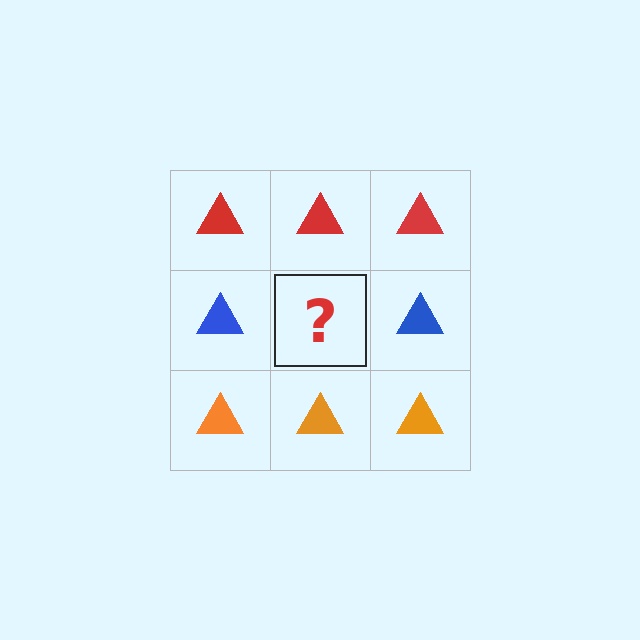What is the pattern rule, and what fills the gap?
The rule is that each row has a consistent color. The gap should be filled with a blue triangle.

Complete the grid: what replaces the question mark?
The question mark should be replaced with a blue triangle.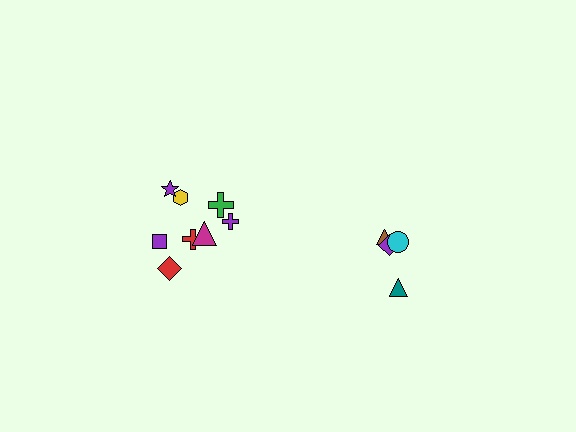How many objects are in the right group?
There are 4 objects.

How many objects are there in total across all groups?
There are 12 objects.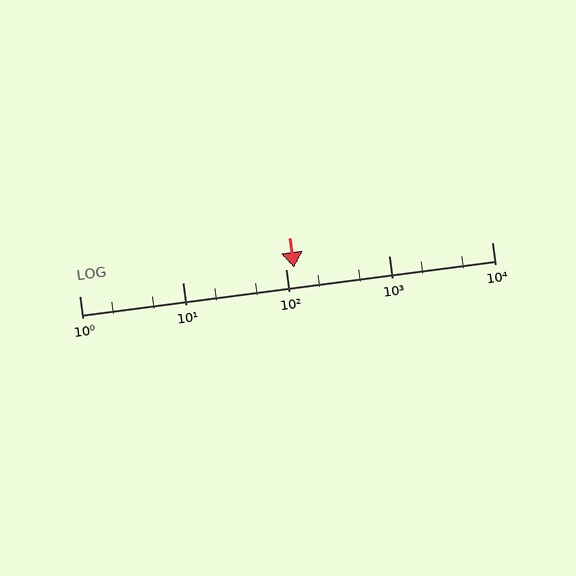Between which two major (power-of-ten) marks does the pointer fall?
The pointer is between 100 and 1000.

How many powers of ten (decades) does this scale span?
The scale spans 4 decades, from 1 to 10000.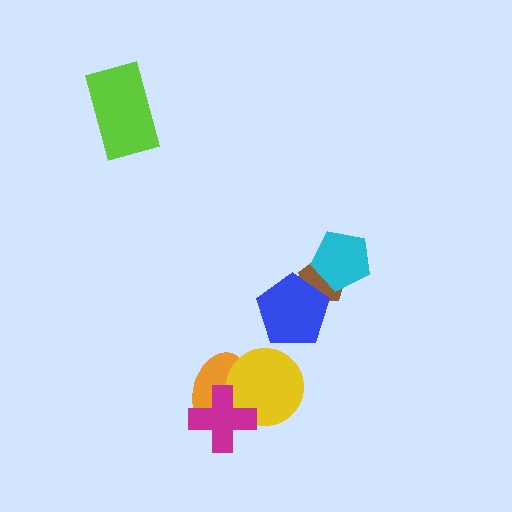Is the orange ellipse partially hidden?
Yes, it is partially covered by another shape.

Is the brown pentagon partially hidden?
Yes, it is partially covered by another shape.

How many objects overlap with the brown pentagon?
2 objects overlap with the brown pentagon.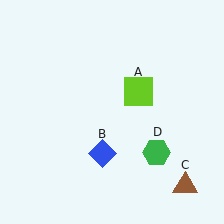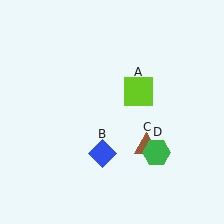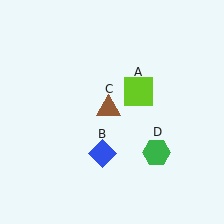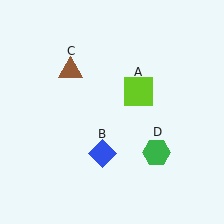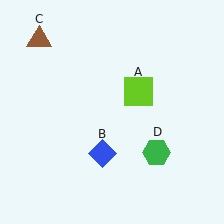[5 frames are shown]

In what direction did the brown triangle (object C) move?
The brown triangle (object C) moved up and to the left.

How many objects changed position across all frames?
1 object changed position: brown triangle (object C).